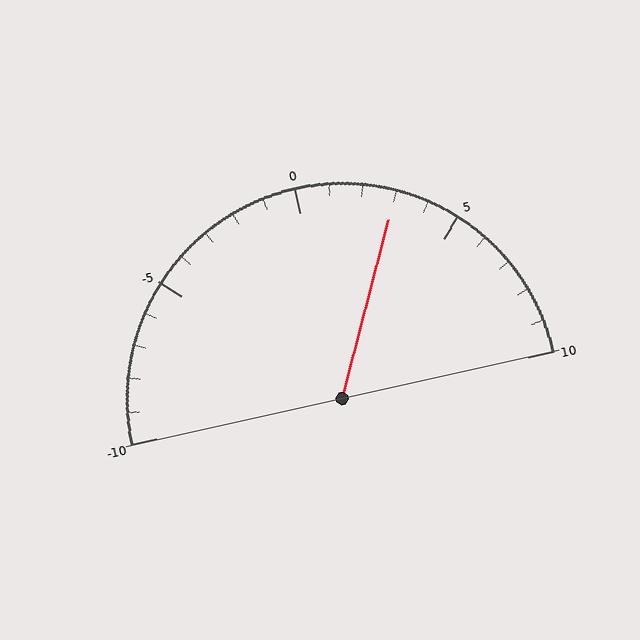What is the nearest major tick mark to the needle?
The nearest major tick mark is 5.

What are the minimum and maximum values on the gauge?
The gauge ranges from -10 to 10.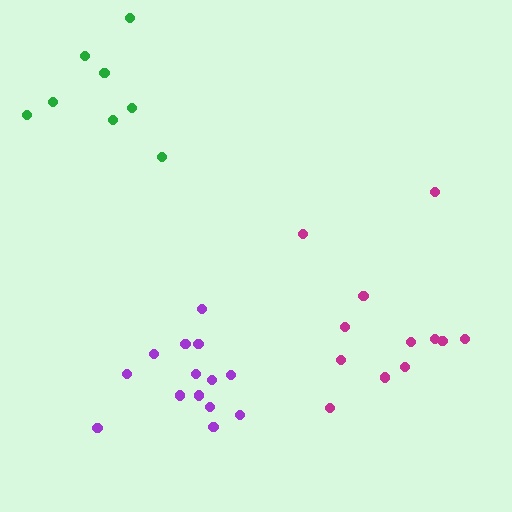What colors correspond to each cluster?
The clusters are colored: magenta, purple, green.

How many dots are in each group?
Group 1: 12 dots, Group 2: 14 dots, Group 3: 8 dots (34 total).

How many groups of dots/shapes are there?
There are 3 groups.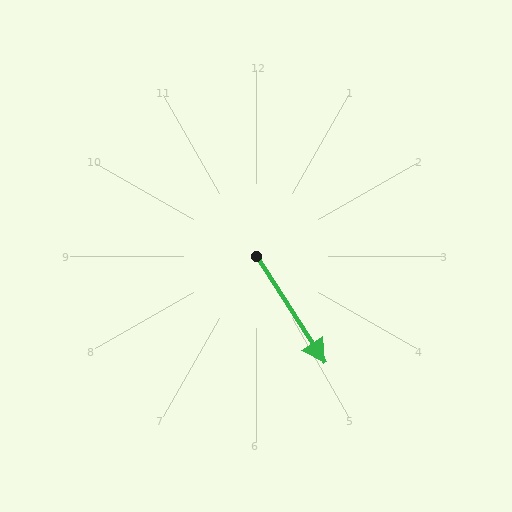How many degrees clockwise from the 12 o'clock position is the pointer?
Approximately 147 degrees.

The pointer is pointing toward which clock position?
Roughly 5 o'clock.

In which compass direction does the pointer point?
Southeast.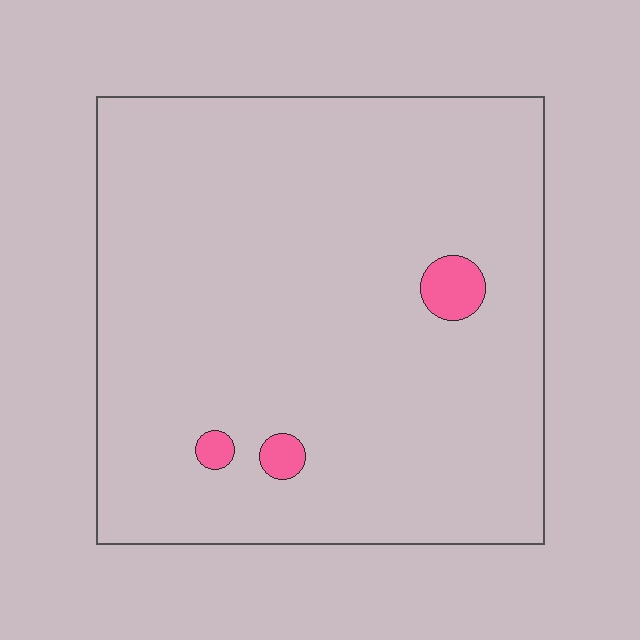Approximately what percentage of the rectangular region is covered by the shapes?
Approximately 5%.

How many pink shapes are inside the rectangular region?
3.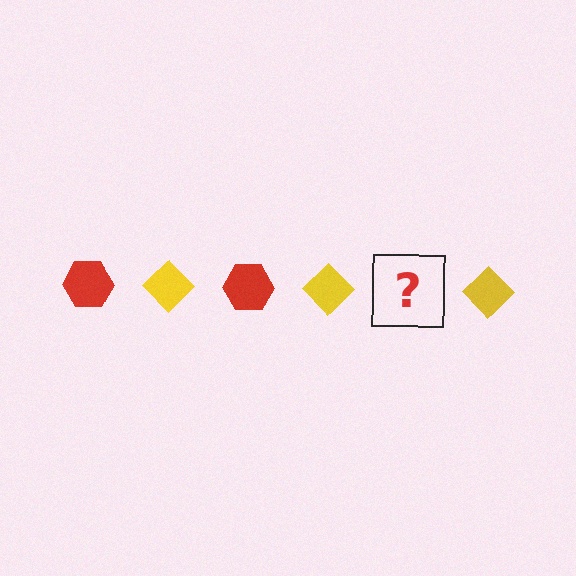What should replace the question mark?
The question mark should be replaced with a red hexagon.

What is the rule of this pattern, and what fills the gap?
The rule is that the pattern alternates between red hexagon and yellow diamond. The gap should be filled with a red hexagon.